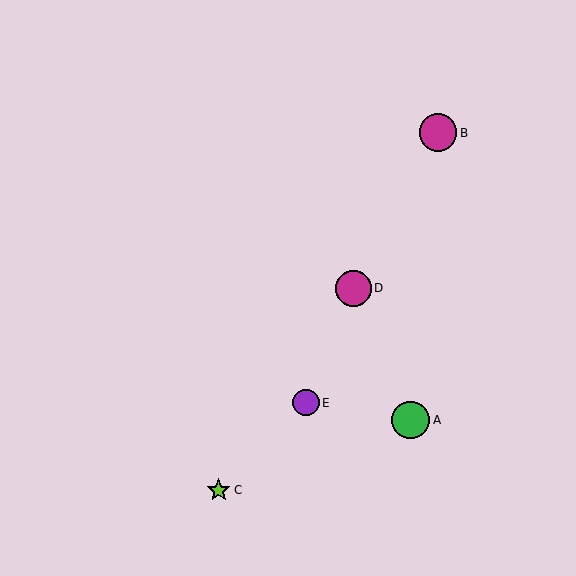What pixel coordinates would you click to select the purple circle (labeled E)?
Click at (306, 403) to select the purple circle E.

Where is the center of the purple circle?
The center of the purple circle is at (306, 403).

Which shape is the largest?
The green circle (labeled A) is the largest.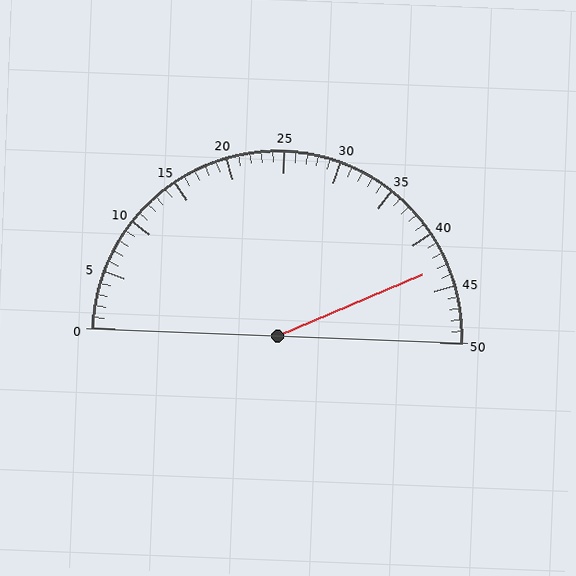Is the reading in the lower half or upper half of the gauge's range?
The reading is in the upper half of the range (0 to 50).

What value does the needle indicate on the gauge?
The needle indicates approximately 43.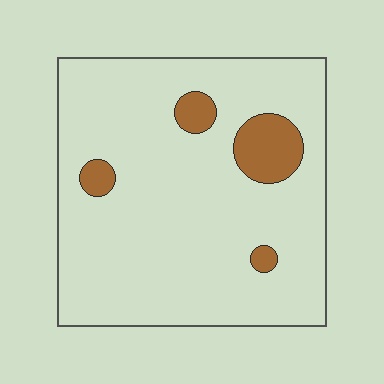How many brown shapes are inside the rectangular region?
4.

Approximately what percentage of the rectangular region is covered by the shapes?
Approximately 10%.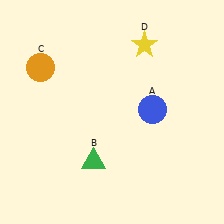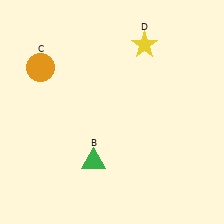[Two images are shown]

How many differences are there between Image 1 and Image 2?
There is 1 difference between the two images.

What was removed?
The blue circle (A) was removed in Image 2.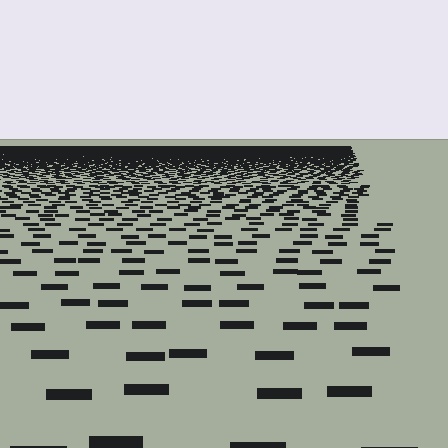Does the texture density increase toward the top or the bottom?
Density increases toward the top.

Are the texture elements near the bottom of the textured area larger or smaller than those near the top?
Larger. Near the bottom, elements are closer to the viewer and appear at a bigger on-screen size.